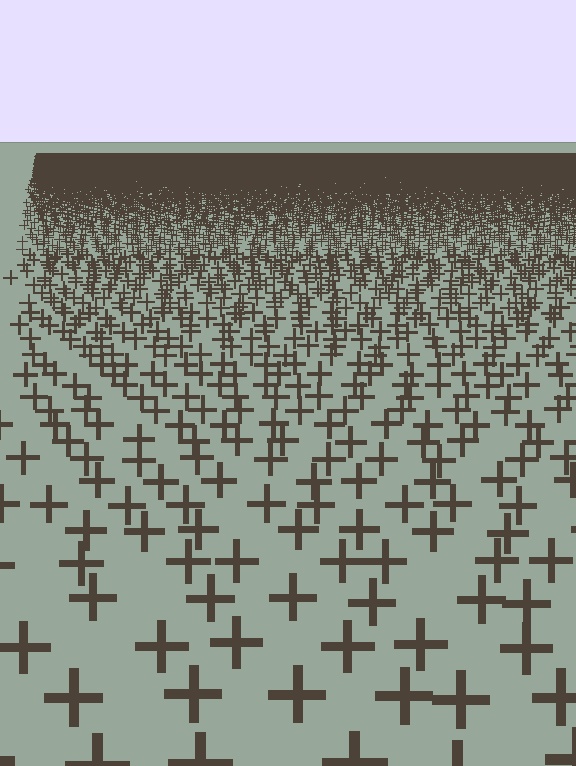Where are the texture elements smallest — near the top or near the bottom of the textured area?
Near the top.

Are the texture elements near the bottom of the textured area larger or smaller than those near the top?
Larger. Near the bottom, elements are closer to the viewer and appear at a bigger on-screen size.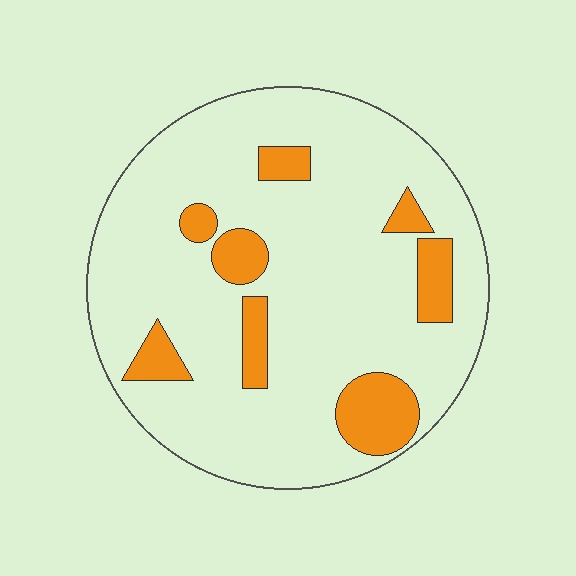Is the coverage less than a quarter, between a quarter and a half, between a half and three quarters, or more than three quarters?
Less than a quarter.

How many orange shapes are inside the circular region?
8.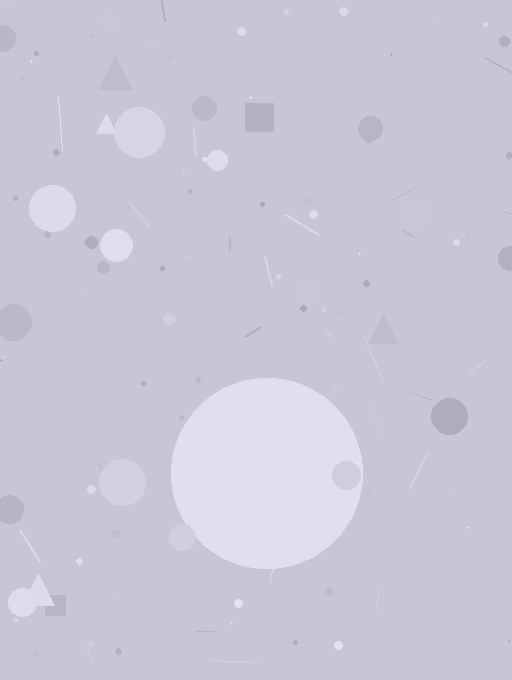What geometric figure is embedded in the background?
A circle is embedded in the background.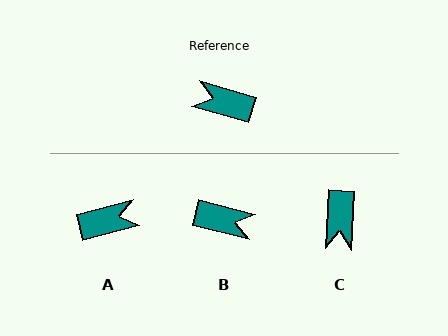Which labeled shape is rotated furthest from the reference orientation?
B, about 178 degrees away.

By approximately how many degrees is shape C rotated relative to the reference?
Approximately 103 degrees counter-clockwise.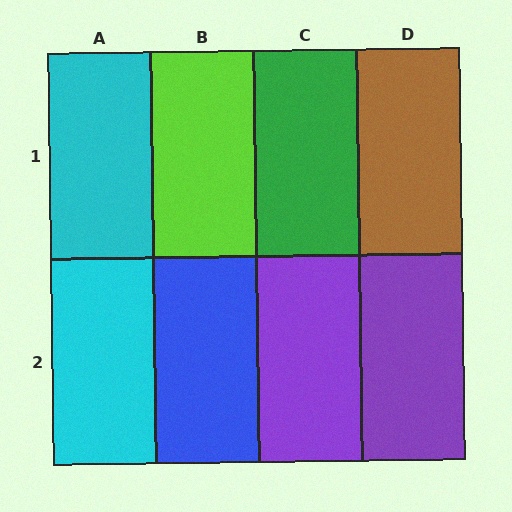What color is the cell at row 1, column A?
Cyan.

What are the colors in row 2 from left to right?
Cyan, blue, purple, purple.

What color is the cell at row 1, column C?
Green.